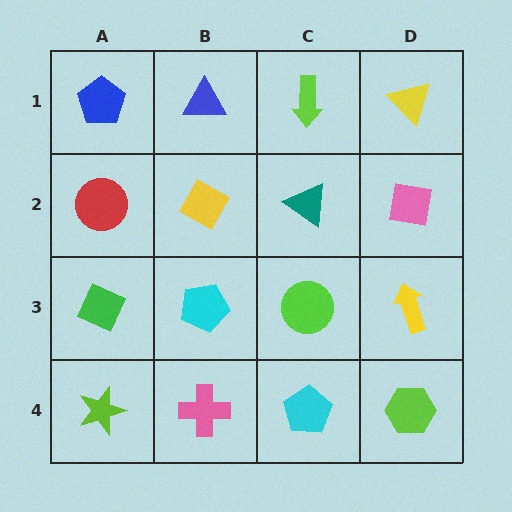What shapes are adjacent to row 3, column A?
A red circle (row 2, column A), a lime star (row 4, column A), a cyan pentagon (row 3, column B).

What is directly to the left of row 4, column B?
A lime star.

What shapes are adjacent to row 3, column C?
A teal triangle (row 2, column C), a cyan pentagon (row 4, column C), a cyan pentagon (row 3, column B), a yellow arrow (row 3, column D).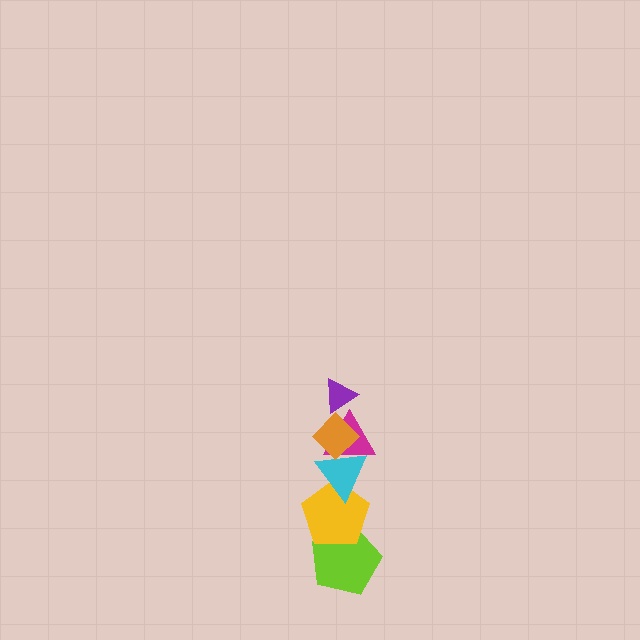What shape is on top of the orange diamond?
The purple triangle is on top of the orange diamond.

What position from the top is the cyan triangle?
The cyan triangle is 4th from the top.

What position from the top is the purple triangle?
The purple triangle is 1st from the top.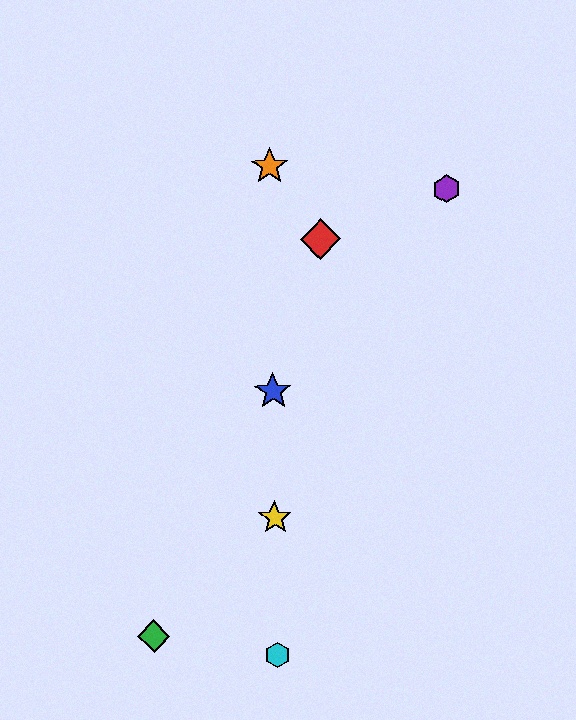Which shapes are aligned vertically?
The blue star, the yellow star, the orange star, the cyan hexagon are aligned vertically.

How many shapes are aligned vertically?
4 shapes (the blue star, the yellow star, the orange star, the cyan hexagon) are aligned vertically.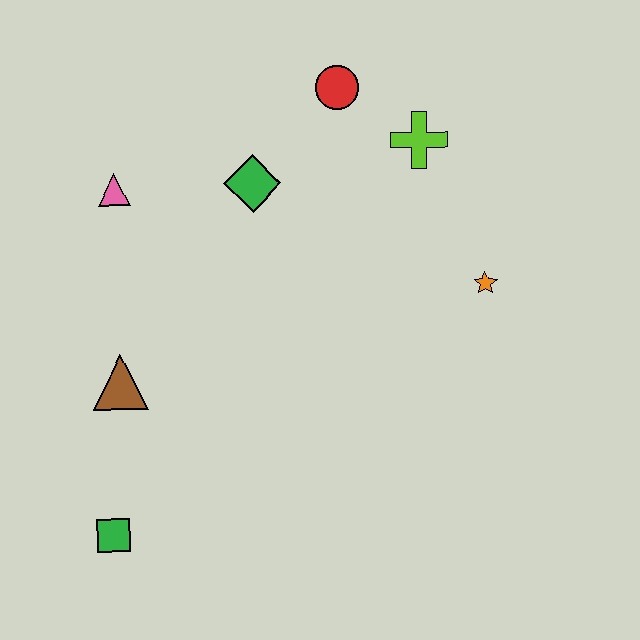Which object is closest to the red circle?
The lime cross is closest to the red circle.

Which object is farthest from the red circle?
The green square is farthest from the red circle.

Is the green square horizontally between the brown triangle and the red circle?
No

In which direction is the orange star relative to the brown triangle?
The orange star is to the right of the brown triangle.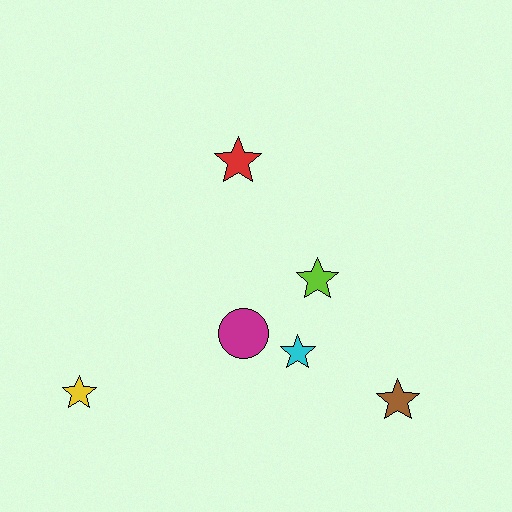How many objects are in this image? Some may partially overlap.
There are 6 objects.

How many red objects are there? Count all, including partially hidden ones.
There is 1 red object.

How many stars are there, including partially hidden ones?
There are 5 stars.